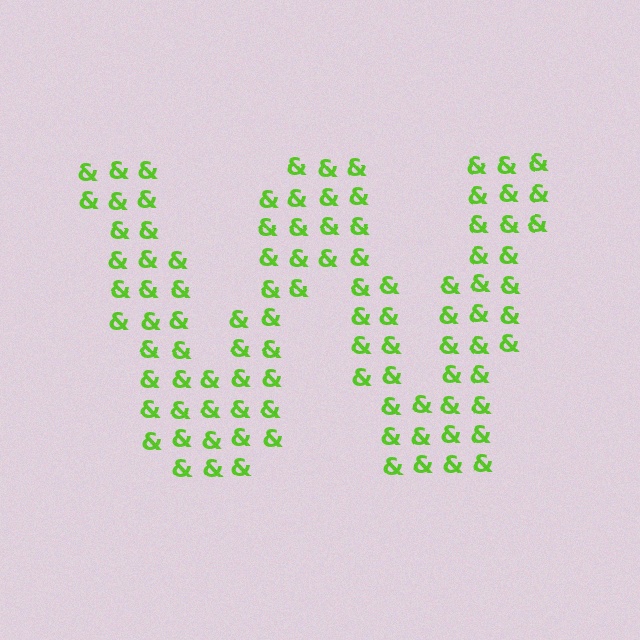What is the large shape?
The large shape is the letter W.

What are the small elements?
The small elements are ampersands.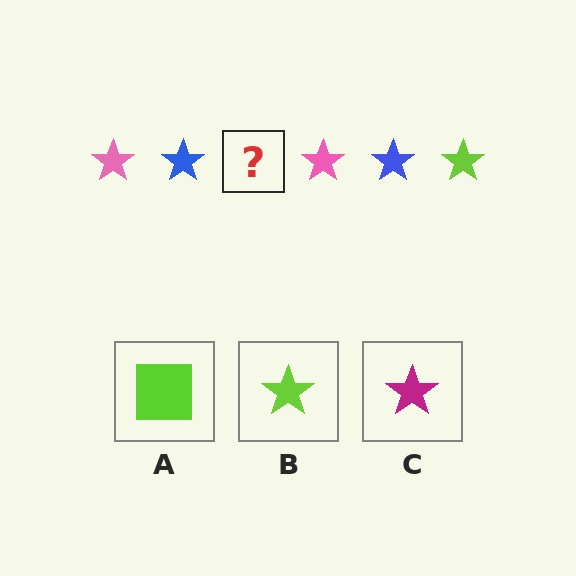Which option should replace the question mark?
Option B.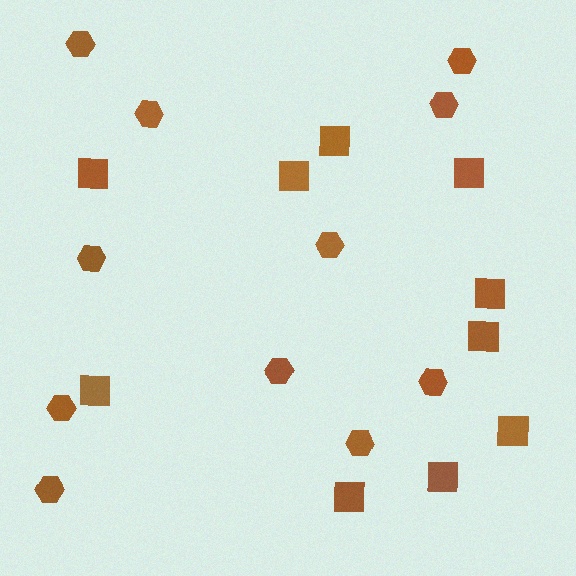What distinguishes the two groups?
There are 2 groups: one group of hexagons (11) and one group of squares (10).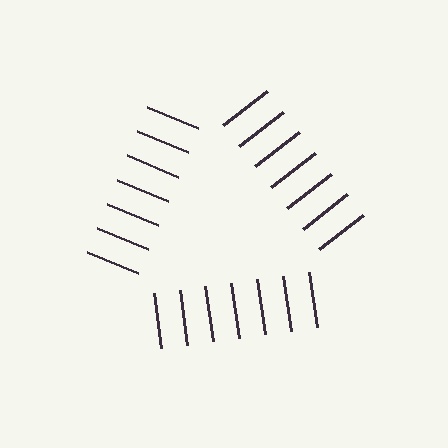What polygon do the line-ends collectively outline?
An illusory triangle — the line segments terminate on its edges but no continuous stroke is drawn.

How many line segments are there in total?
21 — 7 along each of the 3 edges.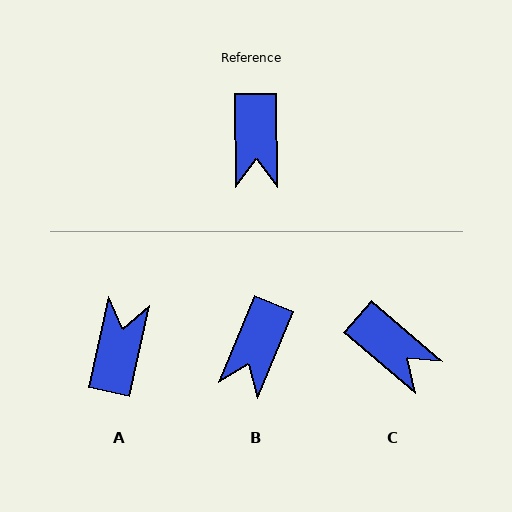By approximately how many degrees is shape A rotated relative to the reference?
Approximately 167 degrees counter-clockwise.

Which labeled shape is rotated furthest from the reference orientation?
A, about 167 degrees away.